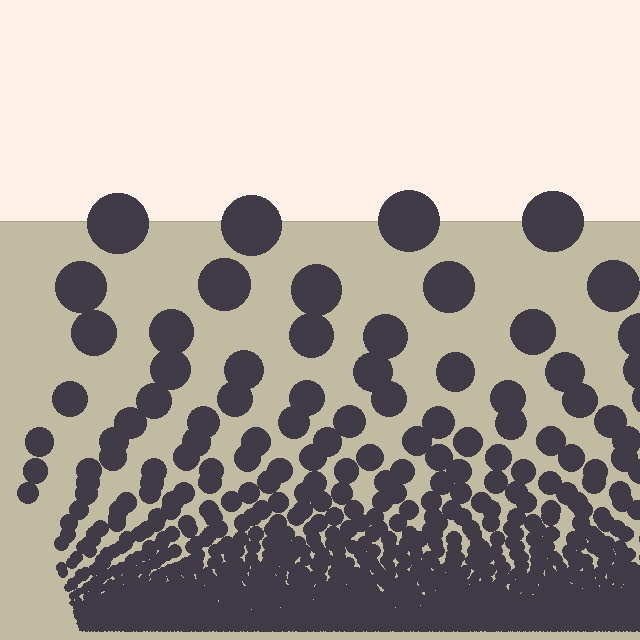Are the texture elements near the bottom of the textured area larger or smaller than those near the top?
Smaller. The gradient is inverted — elements near the bottom are smaller and denser.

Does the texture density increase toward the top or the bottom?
Density increases toward the bottom.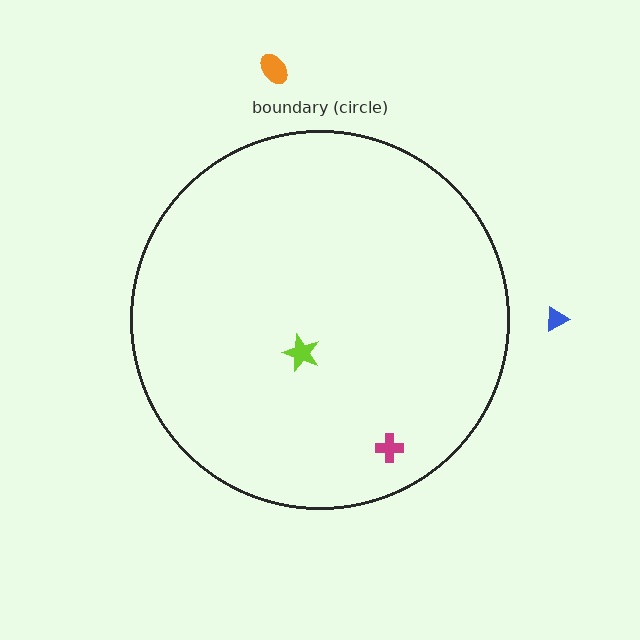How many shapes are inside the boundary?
2 inside, 2 outside.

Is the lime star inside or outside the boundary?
Inside.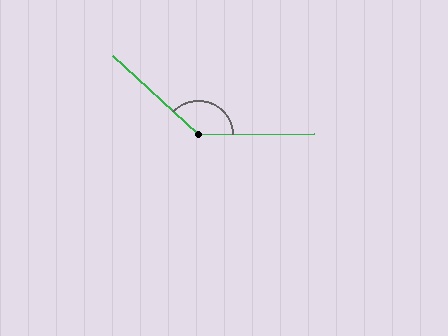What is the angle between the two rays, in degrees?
Approximately 136 degrees.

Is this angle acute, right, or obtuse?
It is obtuse.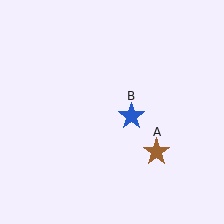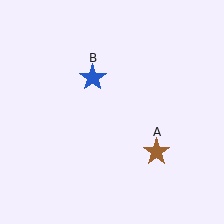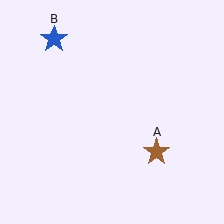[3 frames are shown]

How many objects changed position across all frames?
1 object changed position: blue star (object B).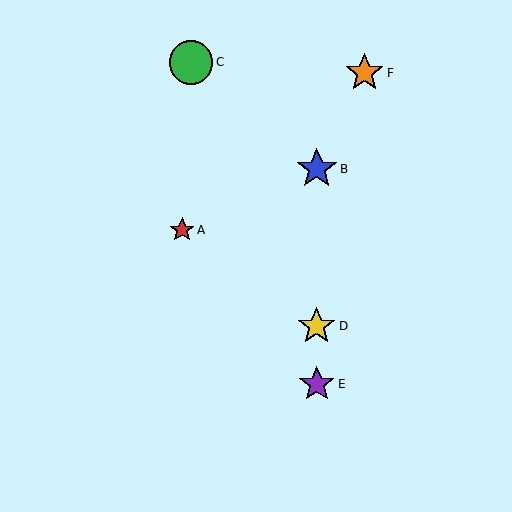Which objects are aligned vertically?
Objects B, D, E are aligned vertically.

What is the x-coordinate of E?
Object E is at x≈317.